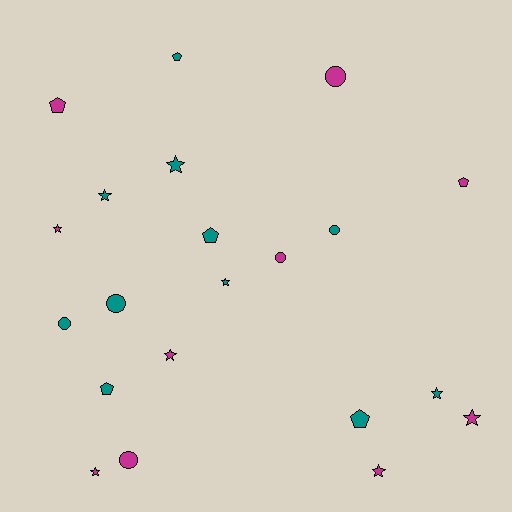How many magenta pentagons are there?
There are 2 magenta pentagons.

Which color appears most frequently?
Teal, with 11 objects.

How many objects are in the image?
There are 21 objects.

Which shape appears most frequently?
Star, with 9 objects.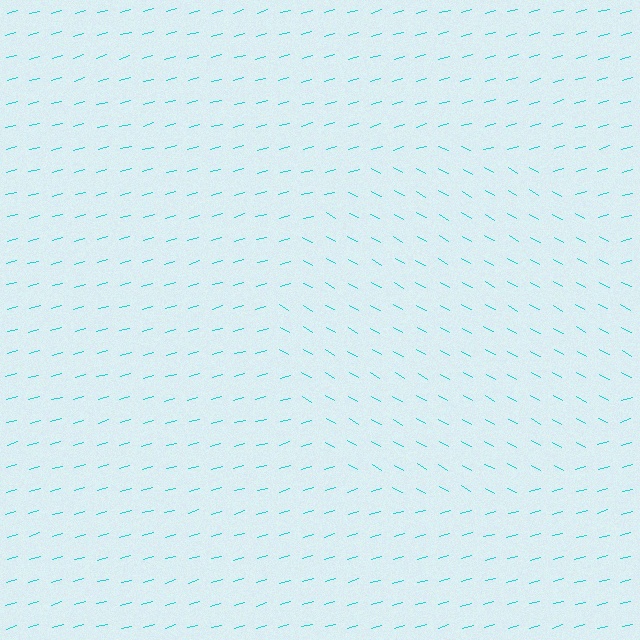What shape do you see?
I see a circle.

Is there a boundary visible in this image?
Yes, there is a texture boundary formed by a change in line orientation.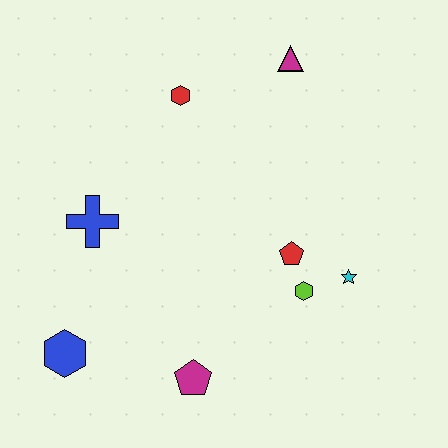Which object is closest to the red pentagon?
The lime hexagon is closest to the red pentagon.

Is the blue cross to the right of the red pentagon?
No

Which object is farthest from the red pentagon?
The blue hexagon is farthest from the red pentagon.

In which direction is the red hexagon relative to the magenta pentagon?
The red hexagon is above the magenta pentagon.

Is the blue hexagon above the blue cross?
No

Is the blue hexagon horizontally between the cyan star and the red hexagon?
No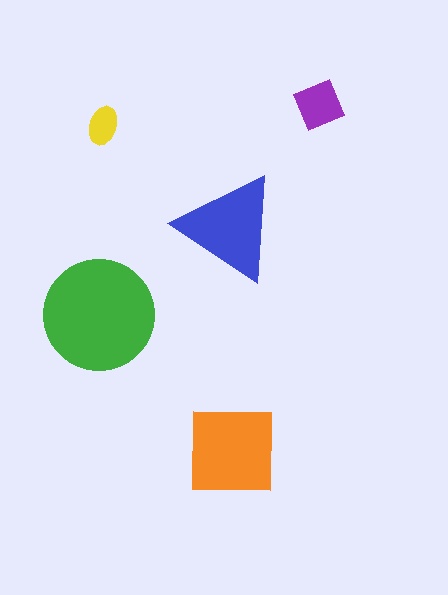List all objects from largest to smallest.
The green circle, the orange square, the blue triangle, the purple diamond, the yellow ellipse.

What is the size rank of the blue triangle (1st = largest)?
3rd.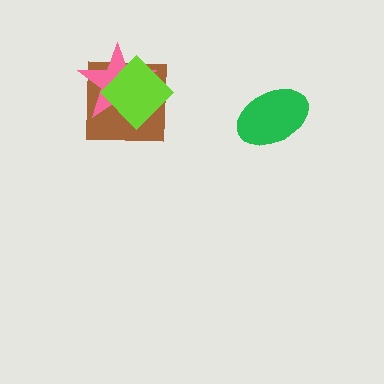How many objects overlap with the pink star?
2 objects overlap with the pink star.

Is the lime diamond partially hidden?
No, no other shape covers it.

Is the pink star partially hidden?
Yes, it is partially covered by another shape.